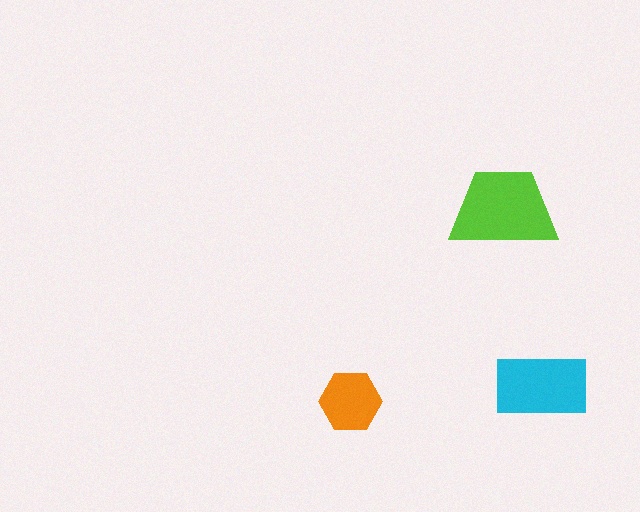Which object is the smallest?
The orange hexagon.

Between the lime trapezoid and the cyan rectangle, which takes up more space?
The lime trapezoid.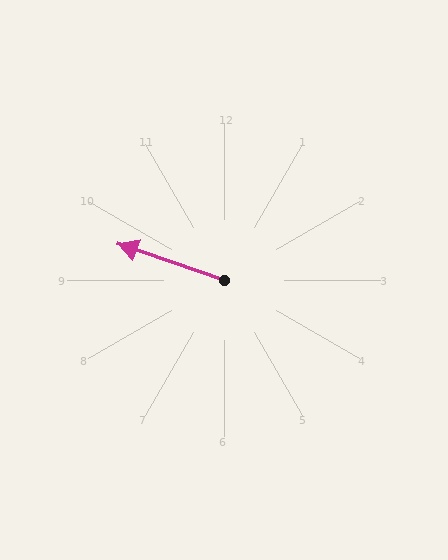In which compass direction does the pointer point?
West.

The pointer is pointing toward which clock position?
Roughly 10 o'clock.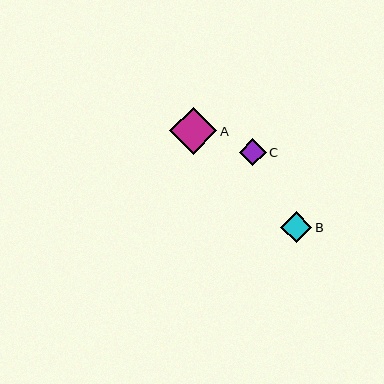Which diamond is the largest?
Diamond A is the largest with a size of approximately 47 pixels.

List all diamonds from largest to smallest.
From largest to smallest: A, B, C.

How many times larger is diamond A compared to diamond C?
Diamond A is approximately 1.7 times the size of diamond C.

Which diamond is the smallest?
Diamond C is the smallest with a size of approximately 27 pixels.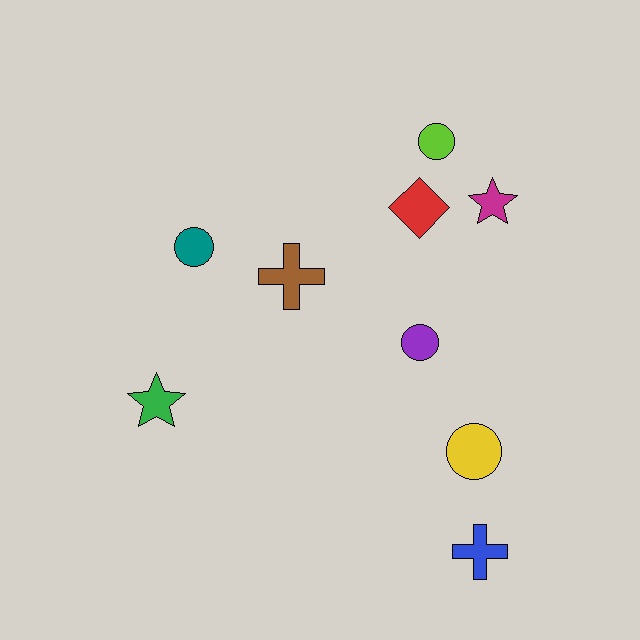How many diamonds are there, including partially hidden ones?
There is 1 diamond.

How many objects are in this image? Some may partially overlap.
There are 9 objects.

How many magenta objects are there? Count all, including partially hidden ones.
There is 1 magenta object.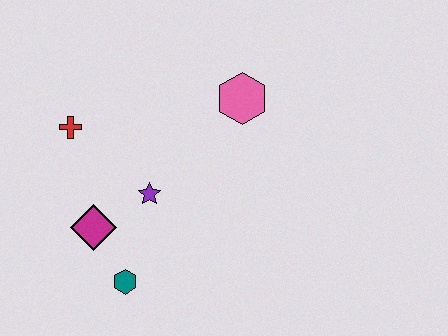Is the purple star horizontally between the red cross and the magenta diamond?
No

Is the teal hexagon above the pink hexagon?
No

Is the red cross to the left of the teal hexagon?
Yes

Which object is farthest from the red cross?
The pink hexagon is farthest from the red cross.